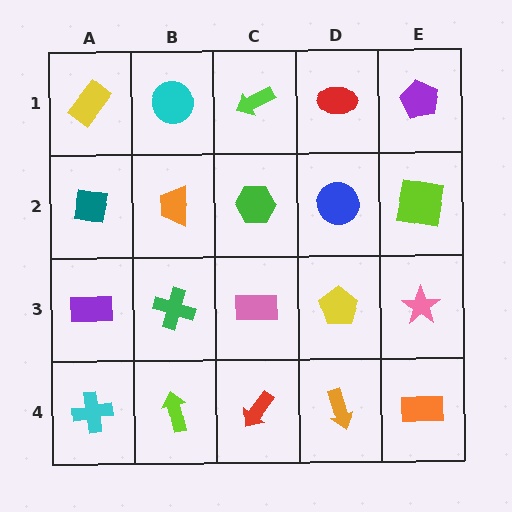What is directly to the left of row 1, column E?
A red ellipse.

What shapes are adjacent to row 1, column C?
A green hexagon (row 2, column C), a cyan circle (row 1, column B), a red ellipse (row 1, column D).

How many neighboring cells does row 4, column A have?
2.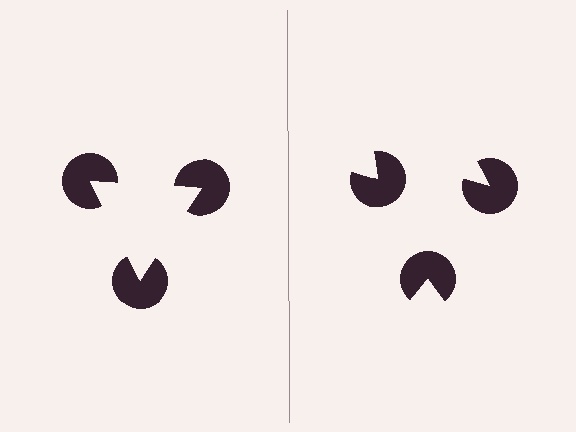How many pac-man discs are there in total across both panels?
6 — 3 on each side.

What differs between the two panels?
The pac-man discs are positioned identically on both sides; only the wedge orientations differ. On the left they align to a triangle; on the right they are misaligned.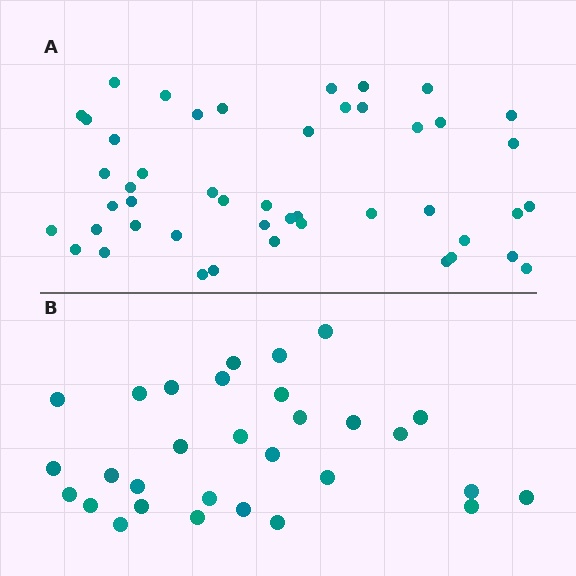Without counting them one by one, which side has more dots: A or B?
Region A (the top region) has more dots.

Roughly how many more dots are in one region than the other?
Region A has approximately 15 more dots than region B.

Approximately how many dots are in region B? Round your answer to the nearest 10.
About 30 dots.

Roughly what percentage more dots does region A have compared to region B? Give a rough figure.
About 55% more.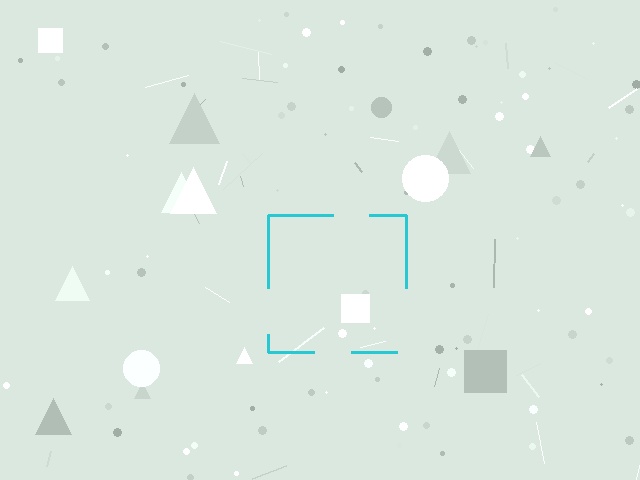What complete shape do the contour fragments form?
The contour fragments form a square.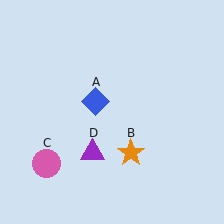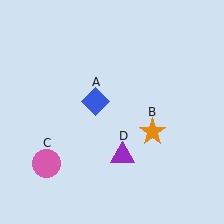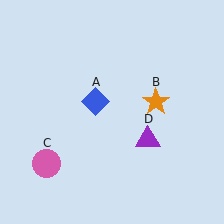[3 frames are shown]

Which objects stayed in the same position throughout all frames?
Blue diamond (object A) and pink circle (object C) remained stationary.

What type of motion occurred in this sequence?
The orange star (object B), purple triangle (object D) rotated counterclockwise around the center of the scene.